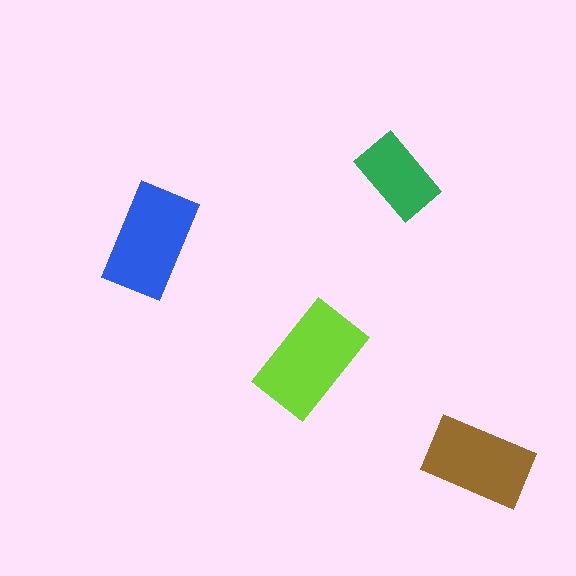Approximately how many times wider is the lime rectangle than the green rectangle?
About 1.5 times wider.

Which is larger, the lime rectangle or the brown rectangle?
The lime one.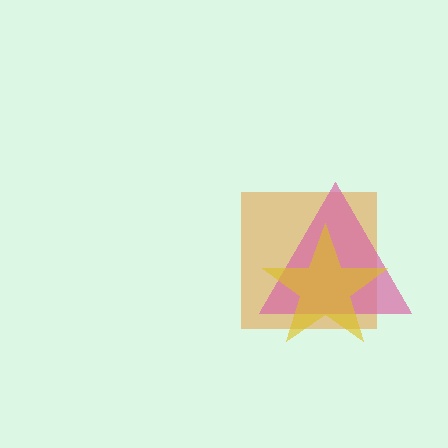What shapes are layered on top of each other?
The layered shapes are: an orange square, a pink triangle, a yellow star.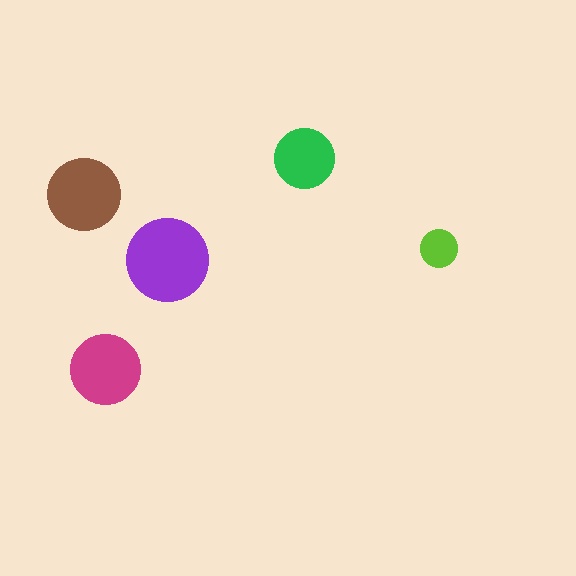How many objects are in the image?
There are 5 objects in the image.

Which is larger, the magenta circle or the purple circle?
The purple one.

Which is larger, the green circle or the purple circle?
The purple one.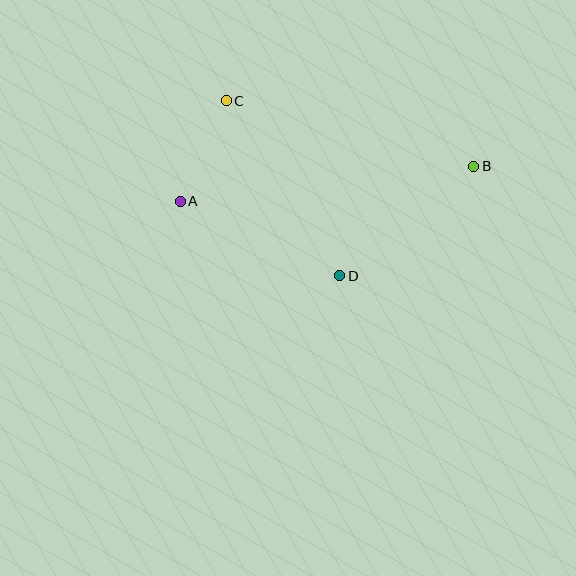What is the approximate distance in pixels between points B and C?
The distance between B and C is approximately 256 pixels.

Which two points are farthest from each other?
Points A and B are farthest from each other.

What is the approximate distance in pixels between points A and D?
The distance between A and D is approximately 176 pixels.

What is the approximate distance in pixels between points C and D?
The distance between C and D is approximately 208 pixels.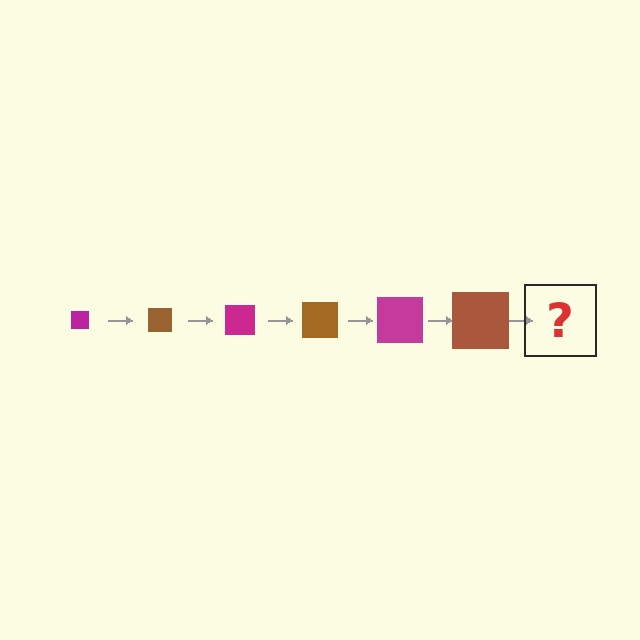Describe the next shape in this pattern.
It should be a magenta square, larger than the previous one.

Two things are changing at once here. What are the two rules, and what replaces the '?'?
The two rules are that the square grows larger each step and the color cycles through magenta and brown. The '?' should be a magenta square, larger than the previous one.